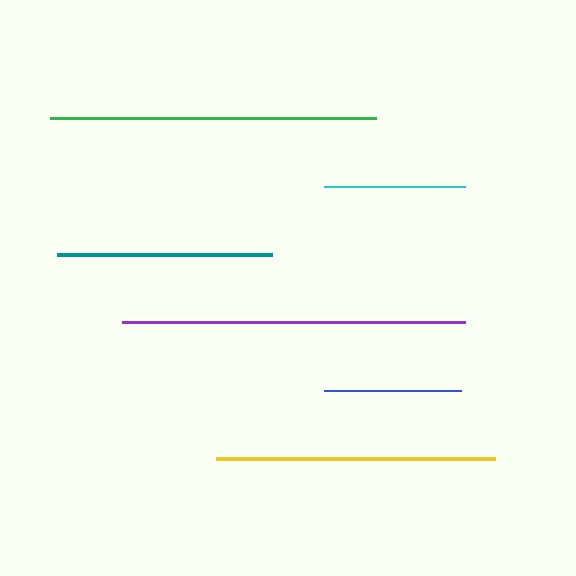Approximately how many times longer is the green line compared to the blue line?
The green line is approximately 2.4 times the length of the blue line.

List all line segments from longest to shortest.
From longest to shortest: purple, green, yellow, teal, cyan, blue.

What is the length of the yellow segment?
The yellow segment is approximately 279 pixels long.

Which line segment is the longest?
The purple line is the longest at approximately 343 pixels.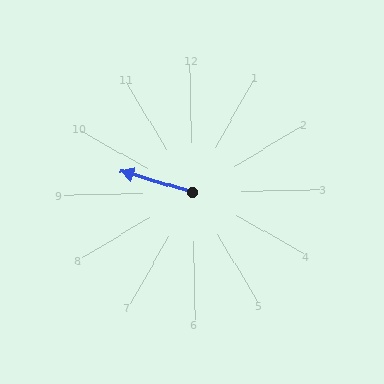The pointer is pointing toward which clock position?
Roughly 10 o'clock.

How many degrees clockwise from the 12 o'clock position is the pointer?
Approximately 288 degrees.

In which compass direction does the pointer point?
West.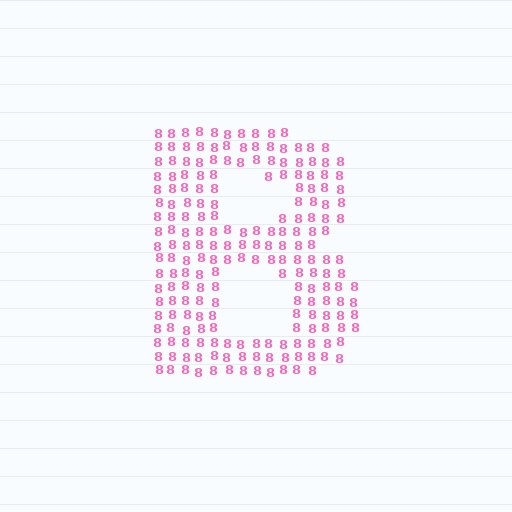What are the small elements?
The small elements are digit 8's.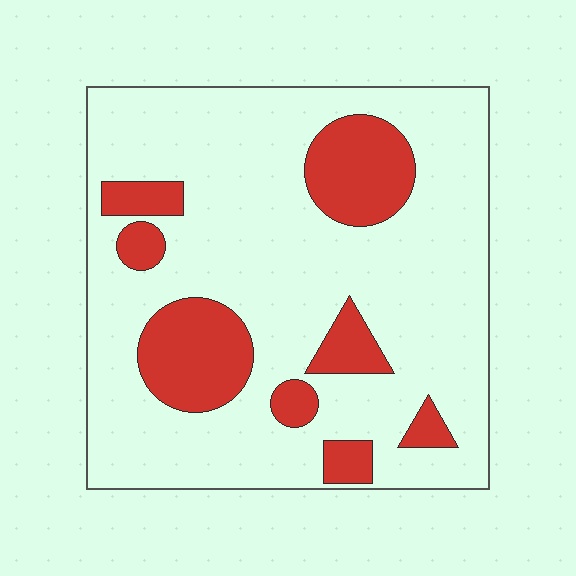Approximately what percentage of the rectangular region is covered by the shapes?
Approximately 20%.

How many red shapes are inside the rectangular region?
8.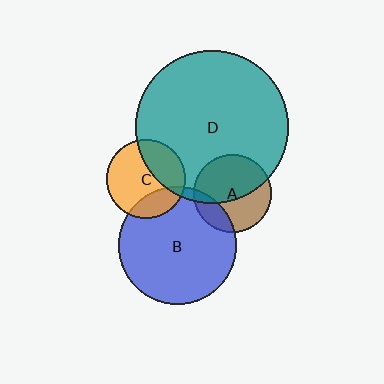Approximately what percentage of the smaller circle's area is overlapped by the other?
Approximately 20%.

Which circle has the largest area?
Circle D (teal).